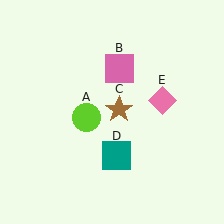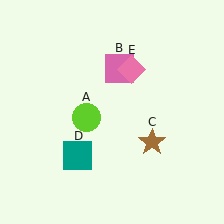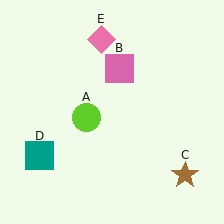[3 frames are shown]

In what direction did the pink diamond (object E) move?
The pink diamond (object E) moved up and to the left.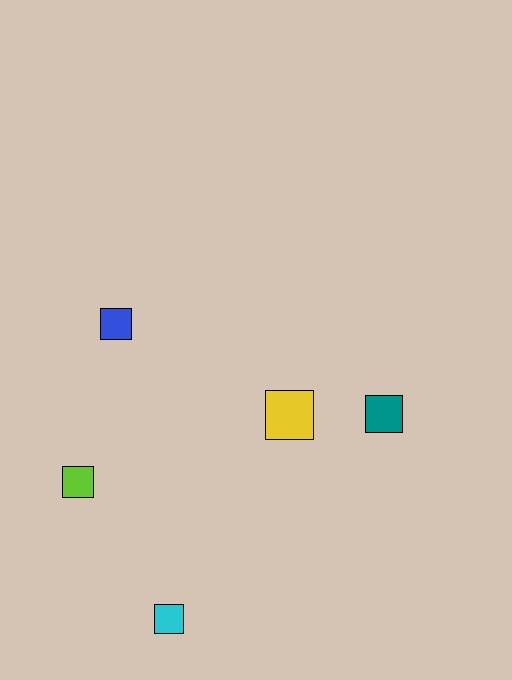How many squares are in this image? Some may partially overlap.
There are 5 squares.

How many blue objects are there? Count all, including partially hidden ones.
There is 1 blue object.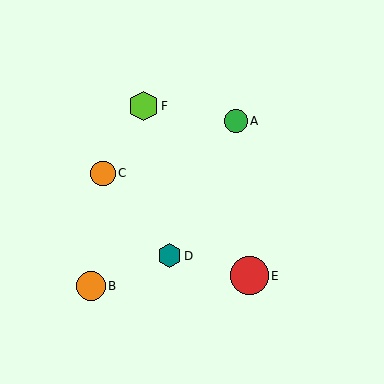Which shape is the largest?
The red circle (labeled E) is the largest.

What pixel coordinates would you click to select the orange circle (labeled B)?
Click at (91, 286) to select the orange circle B.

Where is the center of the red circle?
The center of the red circle is at (249, 276).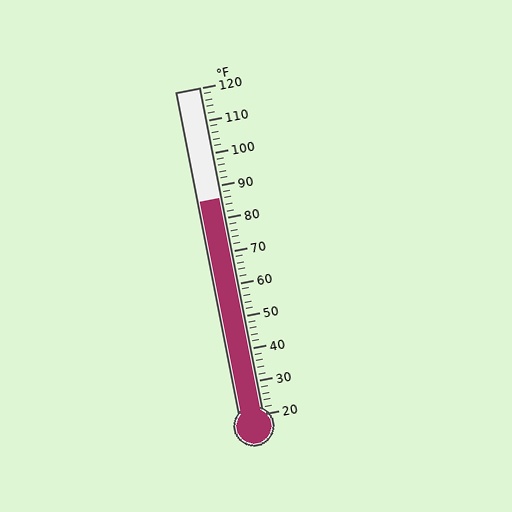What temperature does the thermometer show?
The thermometer shows approximately 86°F.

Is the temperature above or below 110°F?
The temperature is below 110°F.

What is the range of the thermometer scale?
The thermometer scale ranges from 20°F to 120°F.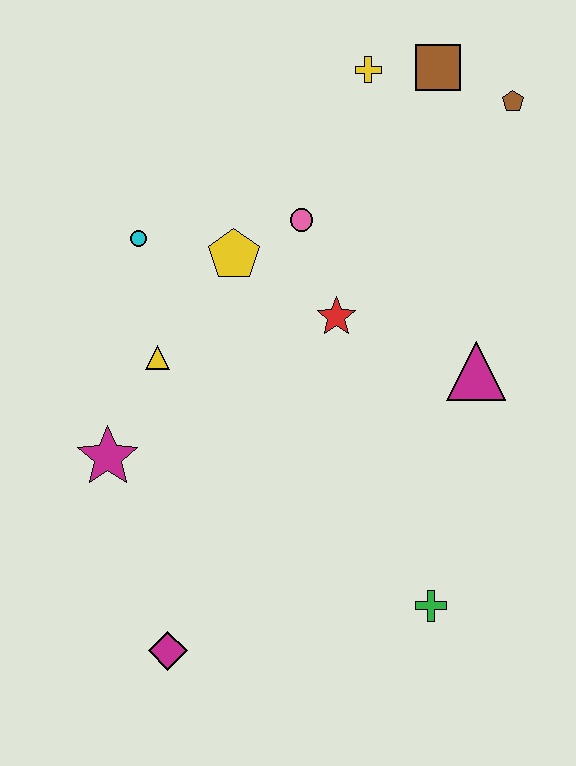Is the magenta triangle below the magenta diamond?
No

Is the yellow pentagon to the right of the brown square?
No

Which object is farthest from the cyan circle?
The green cross is farthest from the cyan circle.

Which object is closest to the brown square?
The yellow cross is closest to the brown square.